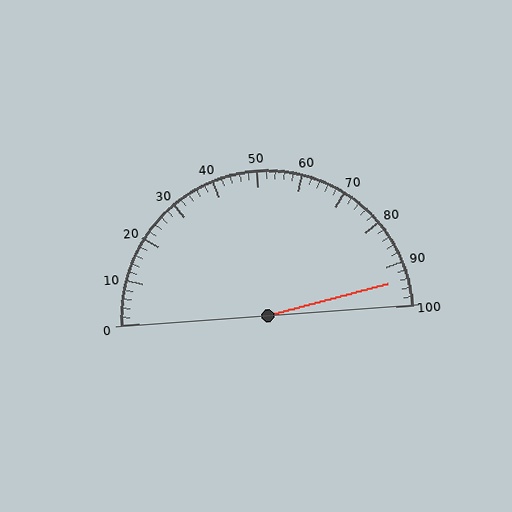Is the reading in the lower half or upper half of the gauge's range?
The reading is in the upper half of the range (0 to 100).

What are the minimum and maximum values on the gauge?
The gauge ranges from 0 to 100.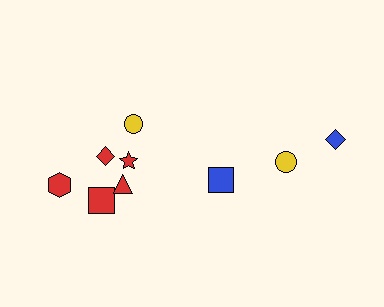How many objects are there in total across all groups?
There are 9 objects.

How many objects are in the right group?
There are 3 objects.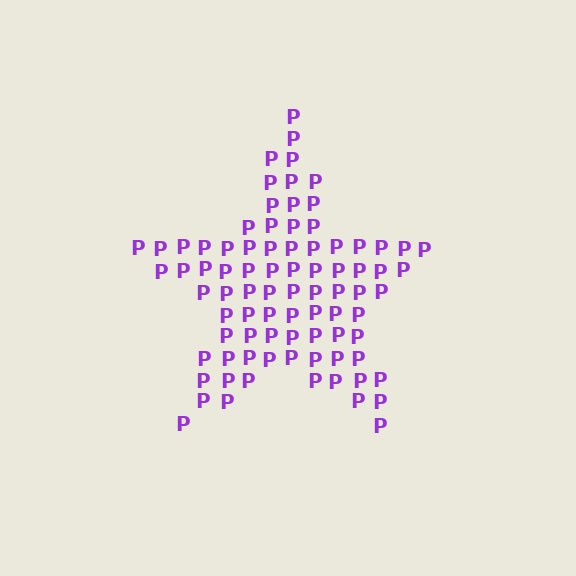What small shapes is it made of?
It is made of small letter P's.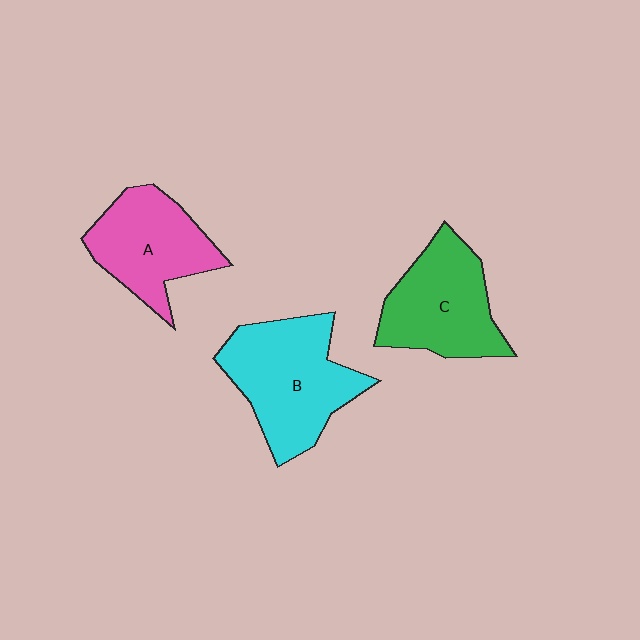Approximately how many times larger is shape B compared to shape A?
Approximately 1.3 times.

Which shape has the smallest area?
Shape A (pink).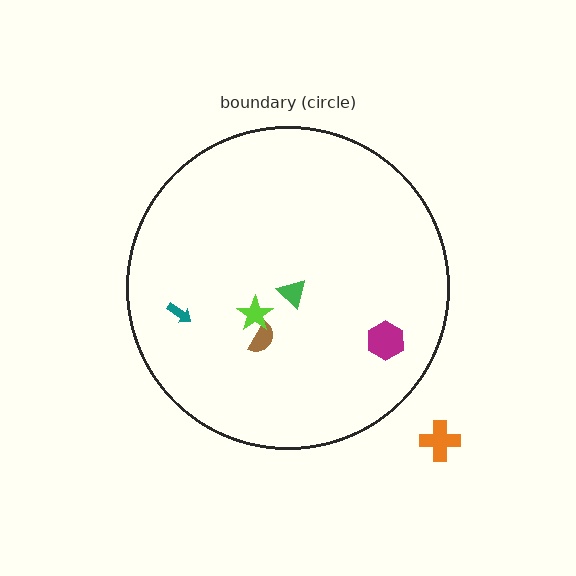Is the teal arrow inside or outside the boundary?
Inside.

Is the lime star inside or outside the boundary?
Inside.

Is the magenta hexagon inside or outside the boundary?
Inside.